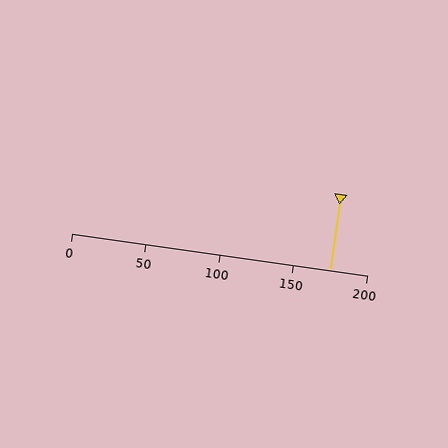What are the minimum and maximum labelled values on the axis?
The axis runs from 0 to 200.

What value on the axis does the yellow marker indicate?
The marker indicates approximately 175.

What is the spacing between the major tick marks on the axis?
The major ticks are spaced 50 apart.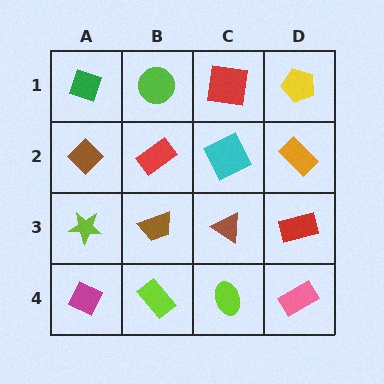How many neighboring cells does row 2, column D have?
3.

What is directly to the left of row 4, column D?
A lime ellipse.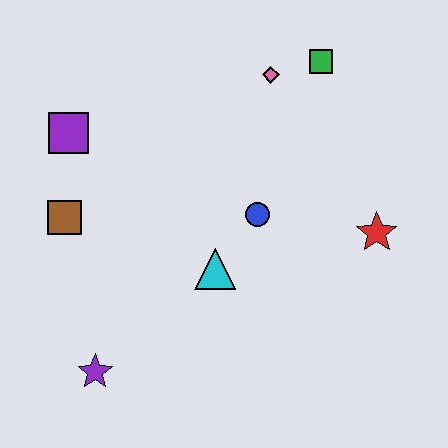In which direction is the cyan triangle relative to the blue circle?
The cyan triangle is below the blue circle.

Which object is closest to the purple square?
The brown square is closest to the purple square.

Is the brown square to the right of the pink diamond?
No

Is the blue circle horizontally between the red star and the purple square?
Yes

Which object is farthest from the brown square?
The red star is farthest from the brown square.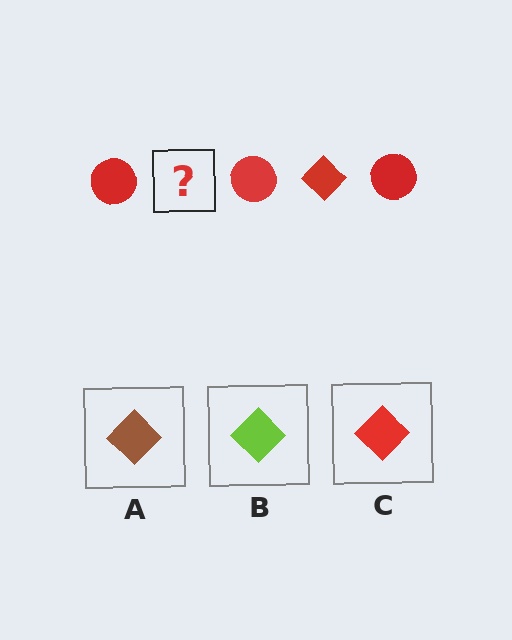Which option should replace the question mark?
Option C.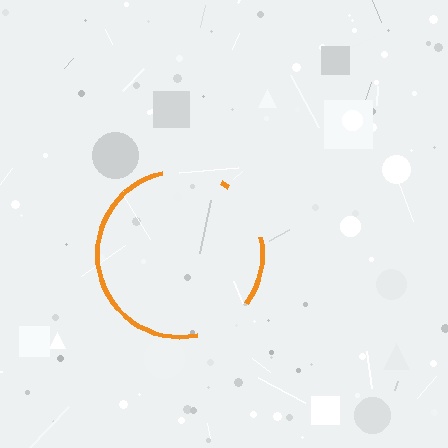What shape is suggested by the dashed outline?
The dashed outline suggests a circle.